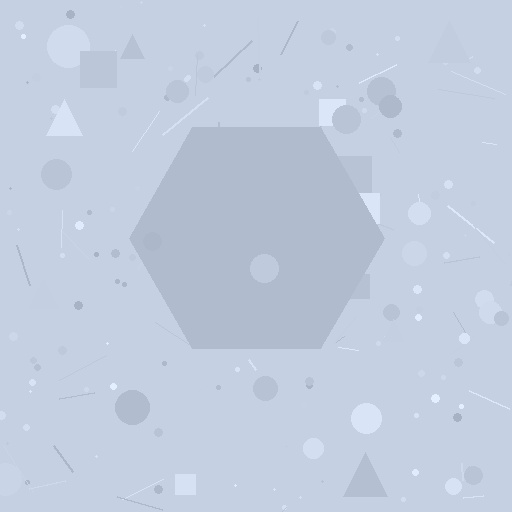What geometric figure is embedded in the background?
A hexagon is embedded in the background.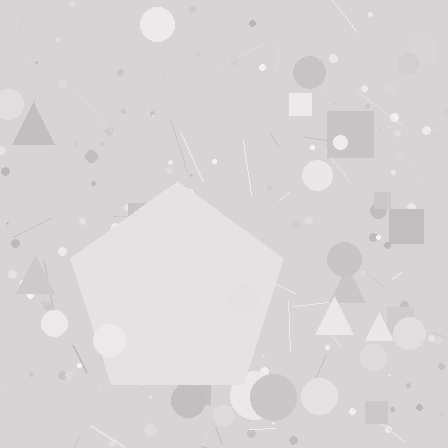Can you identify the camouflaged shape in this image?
The camouflaged shape is a pentagon.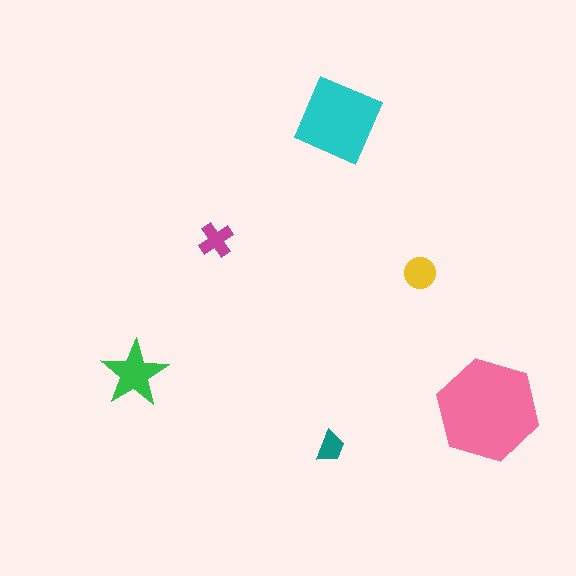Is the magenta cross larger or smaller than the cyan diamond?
Smaller.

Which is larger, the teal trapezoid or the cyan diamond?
The cyan diamond.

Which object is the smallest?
The teal trapezoid.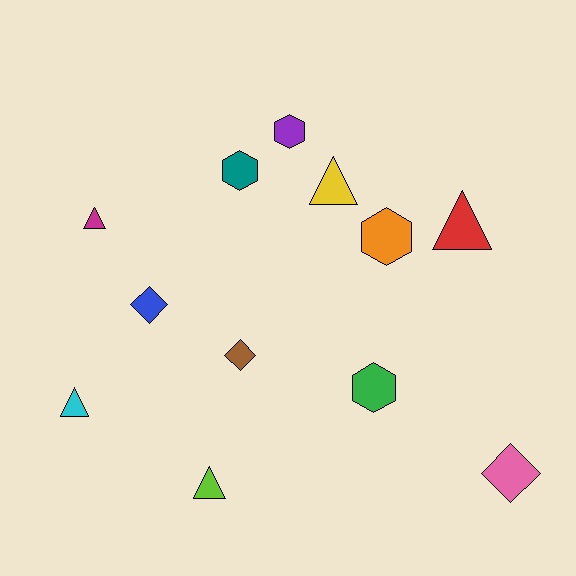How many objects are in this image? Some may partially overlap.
There are 12 objects.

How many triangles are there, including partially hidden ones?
There are 5 triangles.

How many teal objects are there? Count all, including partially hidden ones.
There is 1 teal object.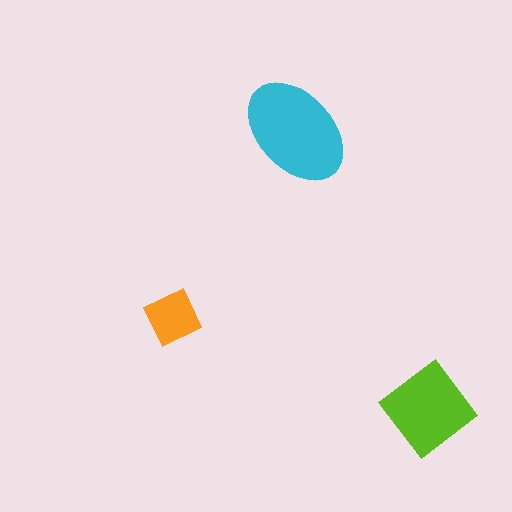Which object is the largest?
The cyan ellipse.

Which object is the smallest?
The orange square.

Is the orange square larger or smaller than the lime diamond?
Smaller.